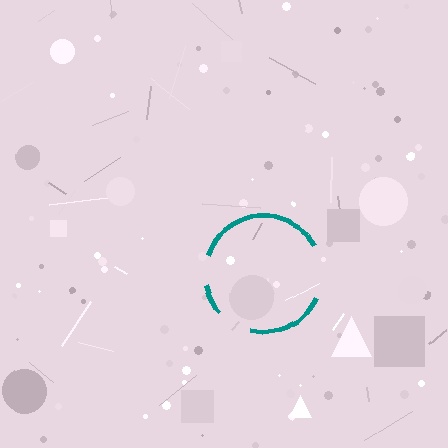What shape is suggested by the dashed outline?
The dashed outline suggests a circle.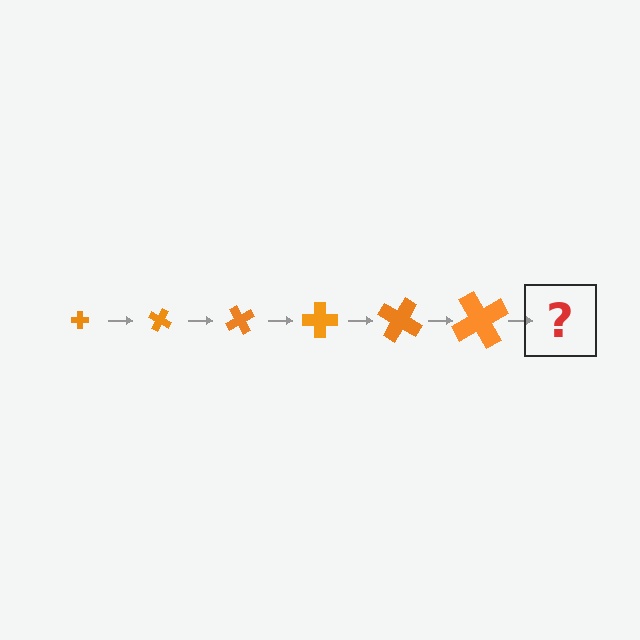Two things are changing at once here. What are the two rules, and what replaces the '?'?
The two rules are that the cross grows larger each step and it rotates 30 degrees each step. The '?' should be a cross, larger than the previous one and rotated 180 degrees from the start.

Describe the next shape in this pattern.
It should be a cross, larger than the previous one and rotated 180 degrees from the start.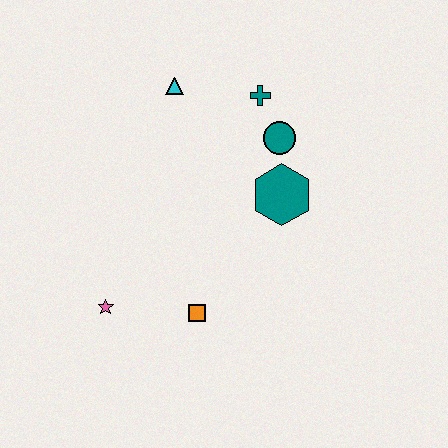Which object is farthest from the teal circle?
The pink star is farthest from the teal circle.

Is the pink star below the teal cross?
Yes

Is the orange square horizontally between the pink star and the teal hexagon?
Yes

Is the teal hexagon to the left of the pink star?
No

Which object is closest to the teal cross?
The teal circle is closest to the teal cross.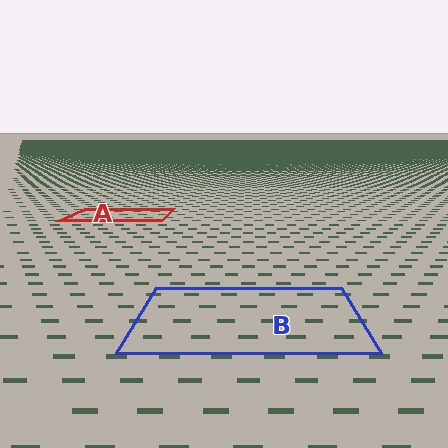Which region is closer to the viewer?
Region B is closer. The texture elements there are larger and more spread out.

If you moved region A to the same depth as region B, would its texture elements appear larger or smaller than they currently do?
They would appear larger. At a closer depth, the same texture elements are projected at a bigger on-screen size.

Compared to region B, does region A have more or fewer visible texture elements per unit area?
Region A has more texture elements per unit area — they are packed more densely because it is farther away.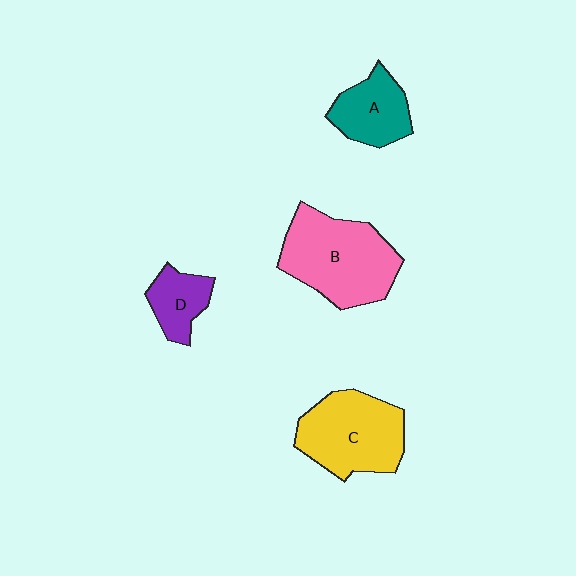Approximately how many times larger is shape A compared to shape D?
Approximately 1.3 times.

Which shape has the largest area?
Shape B (pink).